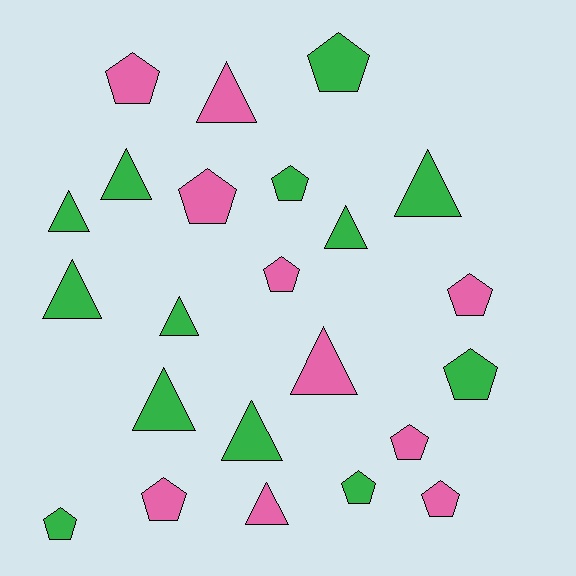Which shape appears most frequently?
Pentagon, with 12 objects.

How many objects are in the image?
There are 23 objects.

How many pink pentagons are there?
There are 7 pink pentagons.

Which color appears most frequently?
Green, with 13 objects.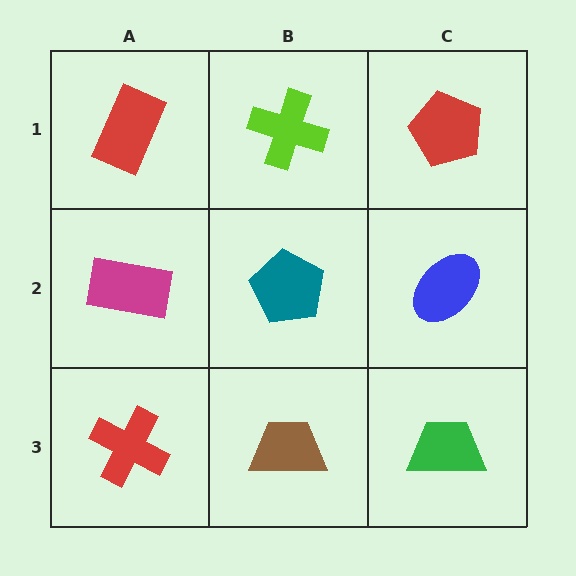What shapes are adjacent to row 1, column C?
A blue ellipse (row 2, column C), a lime cross (row 1, column B).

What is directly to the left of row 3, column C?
A brown trapezoid.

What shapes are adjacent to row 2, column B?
A lime cross (row 1, column B), a brown trapezoid (row 3, column B), a magenta rectangle (row 2, column A), a blue ellipse (row 2, column C).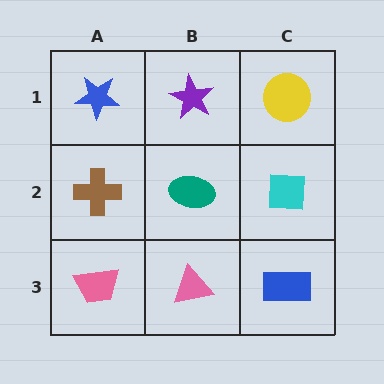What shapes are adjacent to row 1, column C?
A cyan square (row 2, column C), a purple star (row 1, column B).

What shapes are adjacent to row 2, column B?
A purple star (row 1, column B), a pink triangle (row 3, column B), a brown cross (row 2, column A), a cyan square (row 2, column C).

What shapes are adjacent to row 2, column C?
A yellow circle (row 1, column C), a blue rectangle (row 3, column C), a teal ellipse (row 2, column B).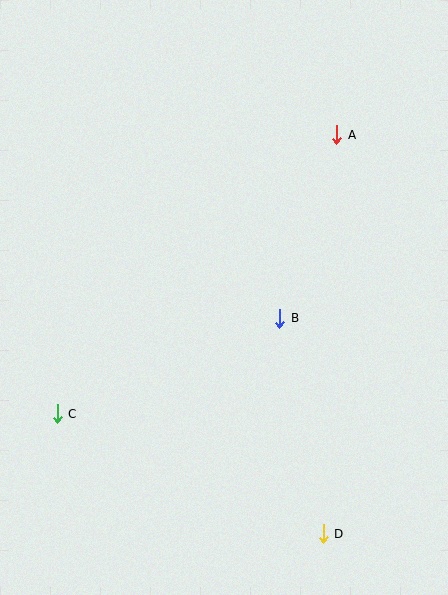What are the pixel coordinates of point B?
Point B is at (280, 319).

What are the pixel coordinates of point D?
Point D is at (323, 534).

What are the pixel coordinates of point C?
Point C is at (57, 414).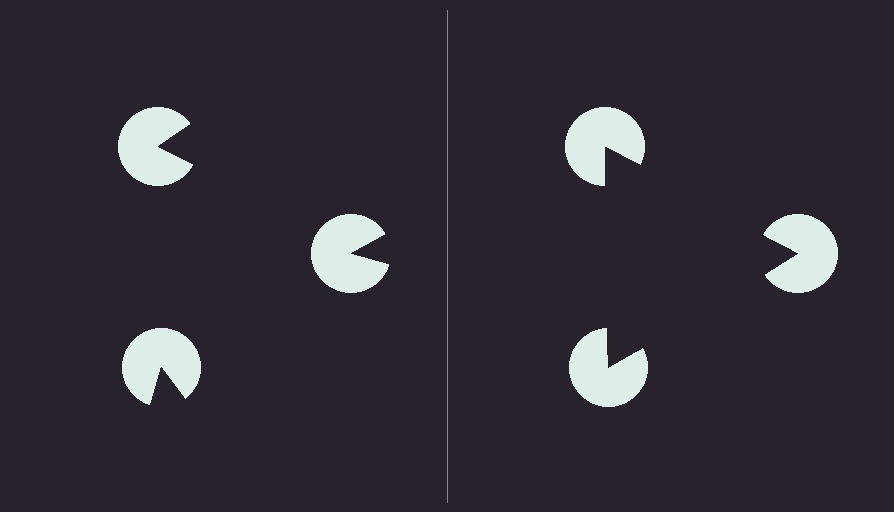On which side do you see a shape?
An illusory triangle appears on the right side. On the left side the wedge cuts are rotated, so no coherent shape forms.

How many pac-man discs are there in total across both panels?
6 — 3 on each side.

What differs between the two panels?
The pac-man discs are positioned identically on both sides; only the wedge orientations differ. On the right they align to a triangle; on the left they are misaligned.